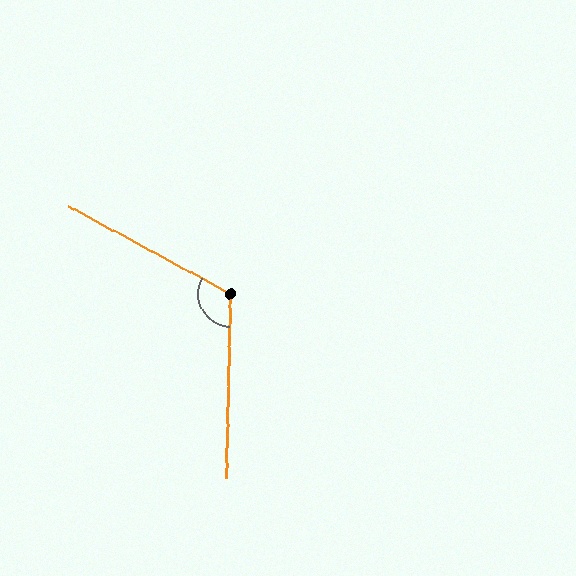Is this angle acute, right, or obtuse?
It is obtuse.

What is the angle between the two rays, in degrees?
Approximately 117 degrees.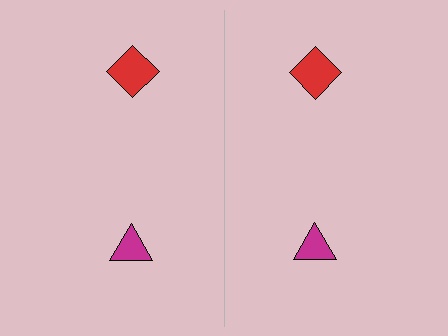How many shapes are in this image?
There are 4 shapes in this image.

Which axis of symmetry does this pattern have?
The pattern has a vertical axis of symmetry running through the center of the image.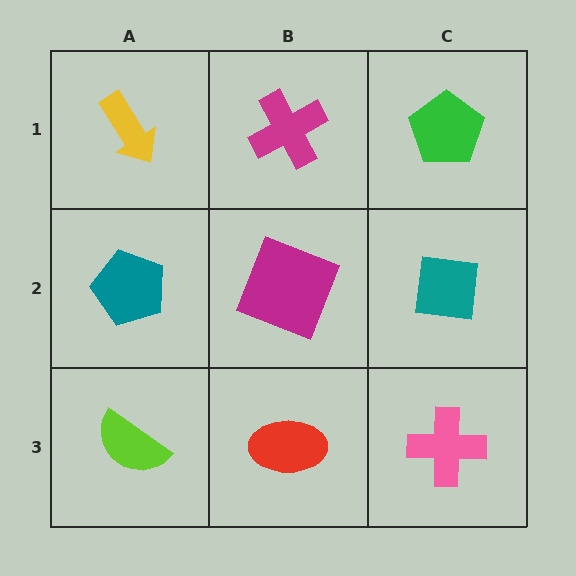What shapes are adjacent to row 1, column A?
A teal pentagon (row 2, column A), a magenta cross (row 1, column B).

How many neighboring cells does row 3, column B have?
3.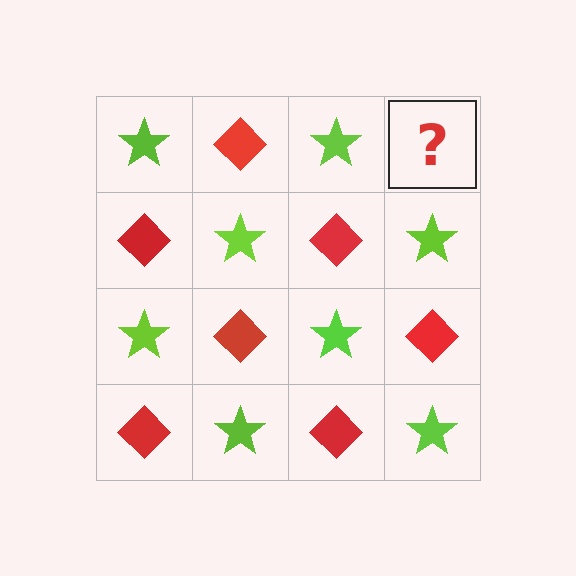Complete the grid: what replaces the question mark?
The question mark should be replaced with a red diamond.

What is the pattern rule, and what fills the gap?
The rule is that it alternates lime star and red diamond in a checkerboard pattern. The gap should be filled with a red diamond.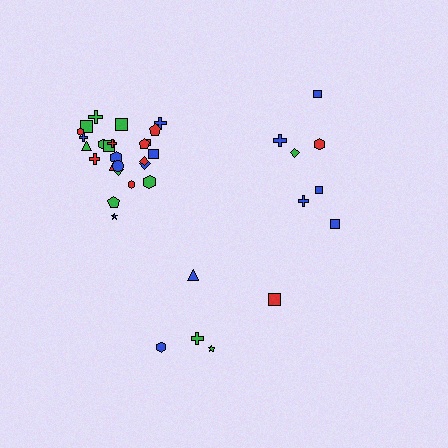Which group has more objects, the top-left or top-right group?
The top-left group.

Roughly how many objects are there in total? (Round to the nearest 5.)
Roughly 35 objects in total.